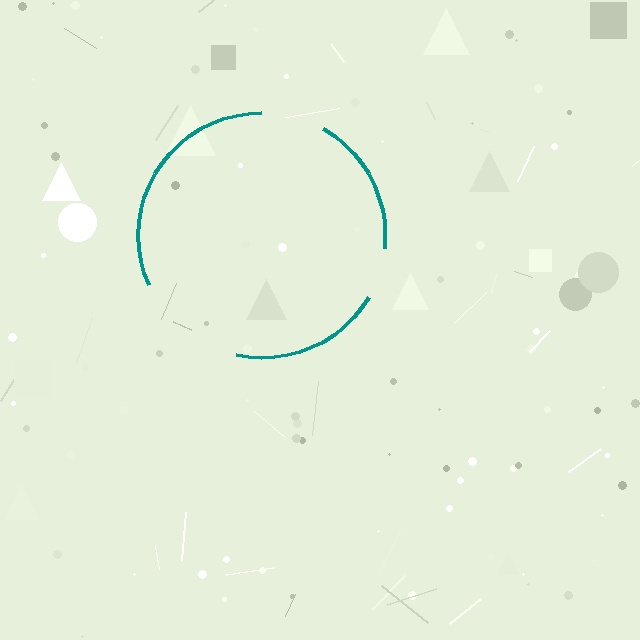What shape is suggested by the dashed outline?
The dashed outline suggests a circle.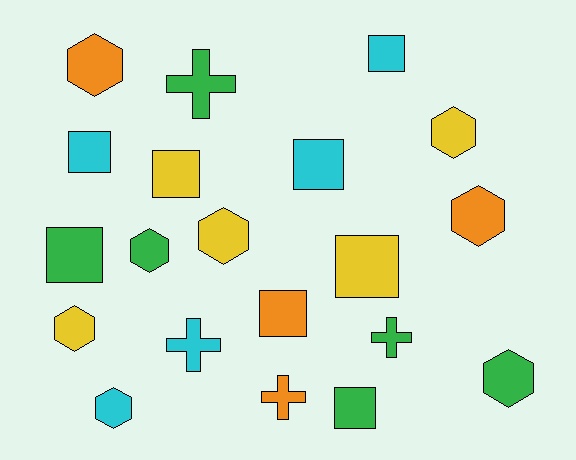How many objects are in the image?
There are 20 objects.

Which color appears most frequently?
Green, with 6 objects.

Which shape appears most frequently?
Hexagon, with 8 objects.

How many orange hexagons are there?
There are 2 orange hexagons.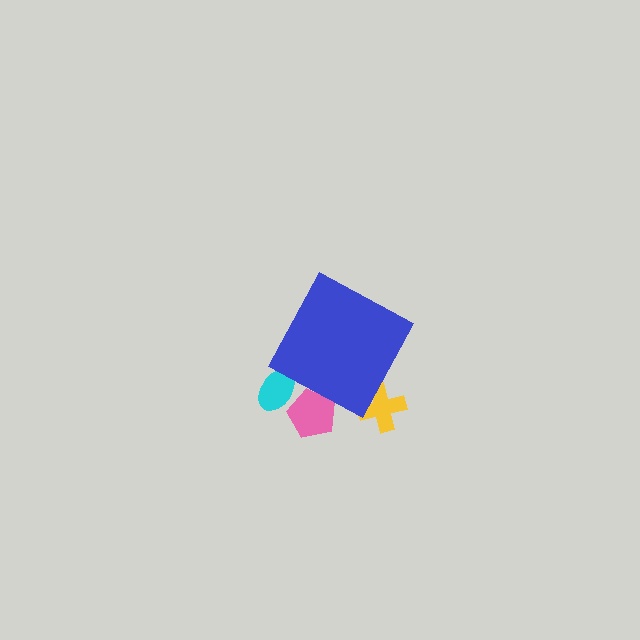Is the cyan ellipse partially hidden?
Yes, the cyan ellipse is partially hidden behind the blue diamond.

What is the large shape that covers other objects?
A blue diamond.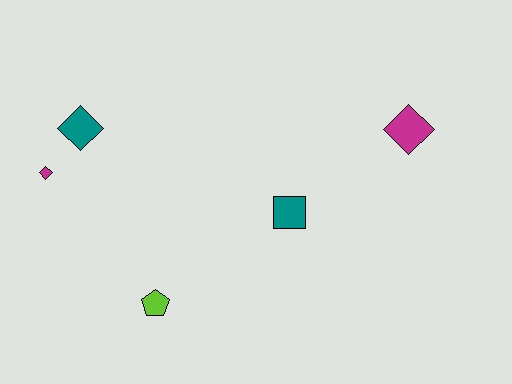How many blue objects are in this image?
There are no blue objects.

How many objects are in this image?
There are 5 objects.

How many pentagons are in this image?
There is 1 pentagon.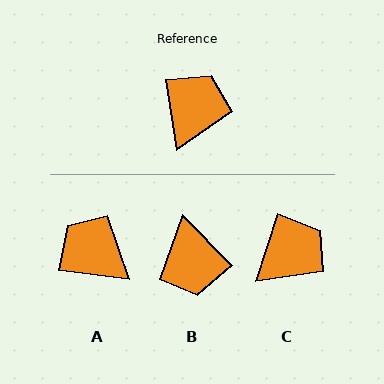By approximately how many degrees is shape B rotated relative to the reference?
Approximately 144 degrees clockwise.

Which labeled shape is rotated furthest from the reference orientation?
B, about 144 degrees away.